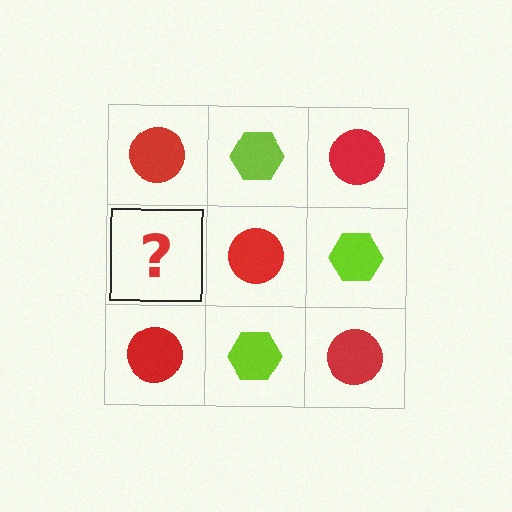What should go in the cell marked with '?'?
The missing cell should contain a lime hexagon.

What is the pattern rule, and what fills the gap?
The rule is that it alternates red circle and lime hexagon in a checkerboard pattern. The gap should be filled with a lime hexagon.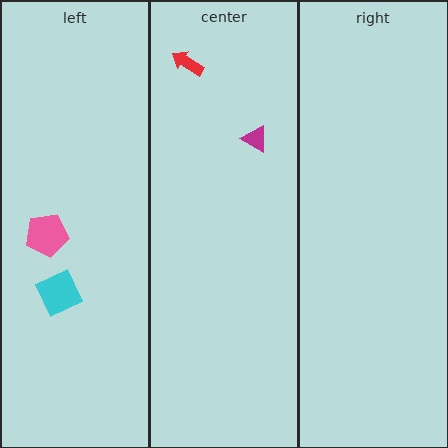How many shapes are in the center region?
2.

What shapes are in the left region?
The pink pentagon, the cyan diamond.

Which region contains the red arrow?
The center region.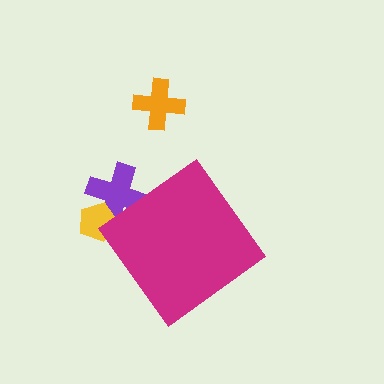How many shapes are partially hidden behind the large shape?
2 shapes are partially hidden.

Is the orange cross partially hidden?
No, the orange cross is fully visible.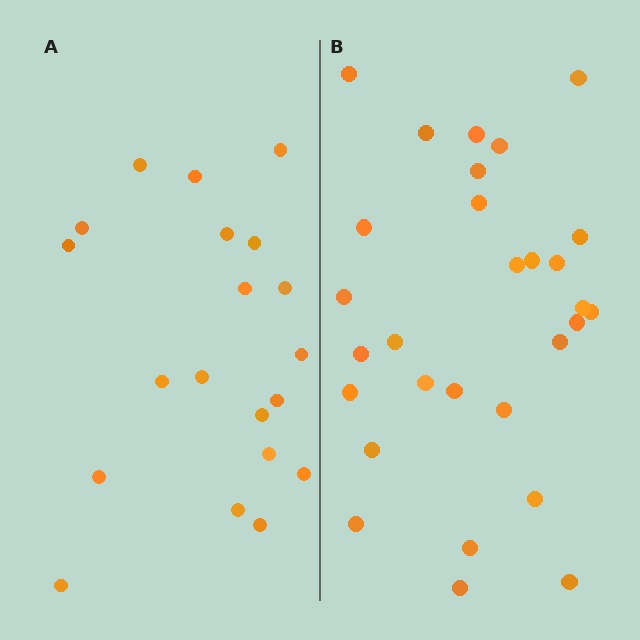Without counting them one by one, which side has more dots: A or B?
Region B (the right region) has more dots.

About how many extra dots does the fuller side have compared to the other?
Region B has roughly 8 or so more dots than region A.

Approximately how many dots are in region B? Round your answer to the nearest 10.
About 30 dots. (The exact count is 29, which rounds to 30.)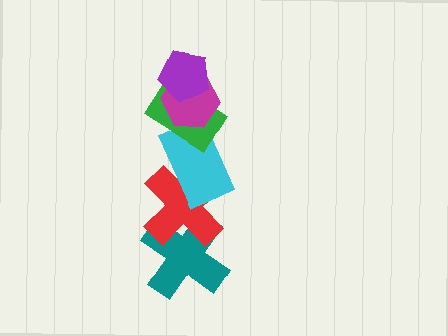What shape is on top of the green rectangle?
The magenta hexagon is on top of the green rectangle.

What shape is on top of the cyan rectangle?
The green rectangle is on top of the cyan rectangle.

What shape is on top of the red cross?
The cyan rectangle is on top of the red cross.